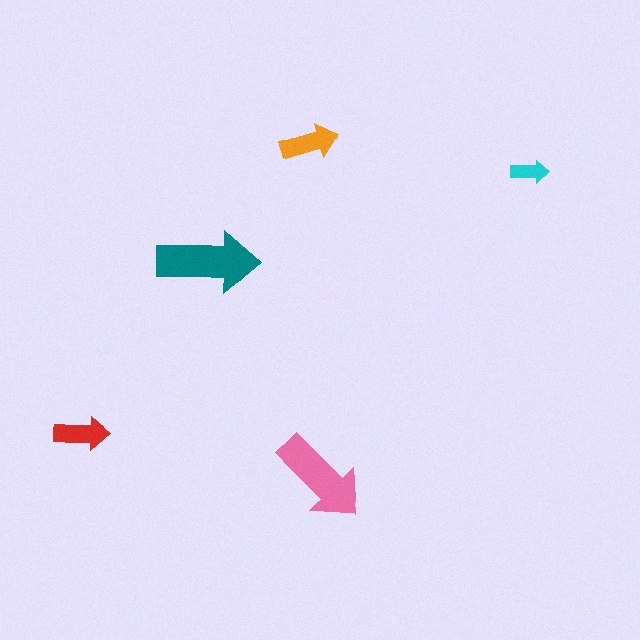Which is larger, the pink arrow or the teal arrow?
The teal one.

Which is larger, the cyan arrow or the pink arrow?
The pink one.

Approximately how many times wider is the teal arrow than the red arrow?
About 2 times wider.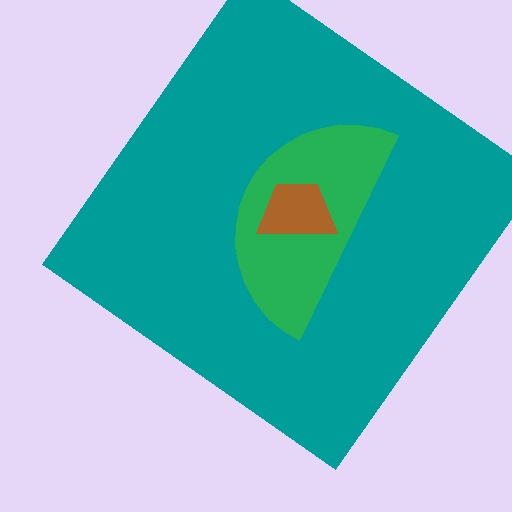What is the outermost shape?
The teal diamond.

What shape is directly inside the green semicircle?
The brown trapezoid.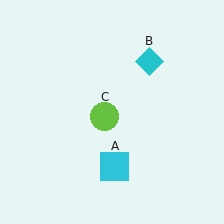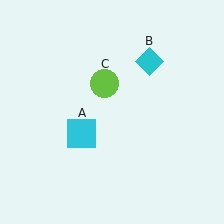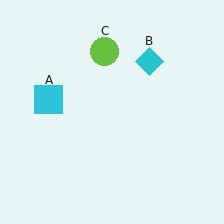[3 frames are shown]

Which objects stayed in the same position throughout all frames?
Cyan diamond (object B) remained stationary.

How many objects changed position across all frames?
2 objects changed position: cyan square (object A), lime circle (object C).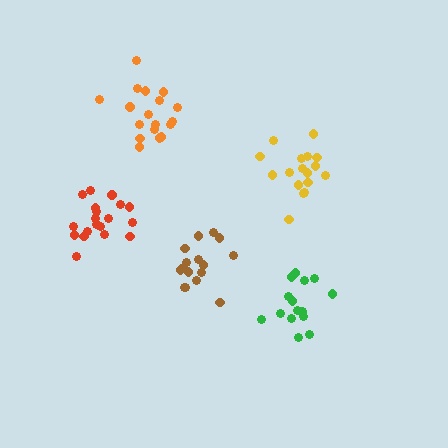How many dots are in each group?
Group 1: 15 dots, Group 2: 16 dots, Group 3: 19 dots, Group 4: 17 dots, Group 5: 18 dots (85 total).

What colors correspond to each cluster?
The clusters are colored: green, brown, red, yellow, orange.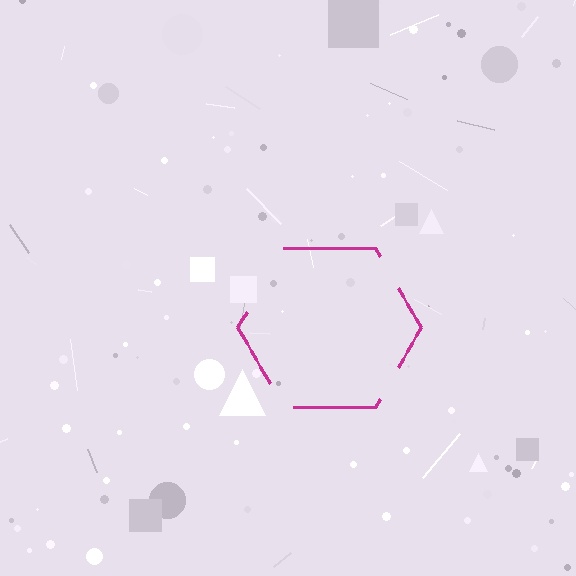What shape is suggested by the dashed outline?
The dashed outline suggests a hexagon.